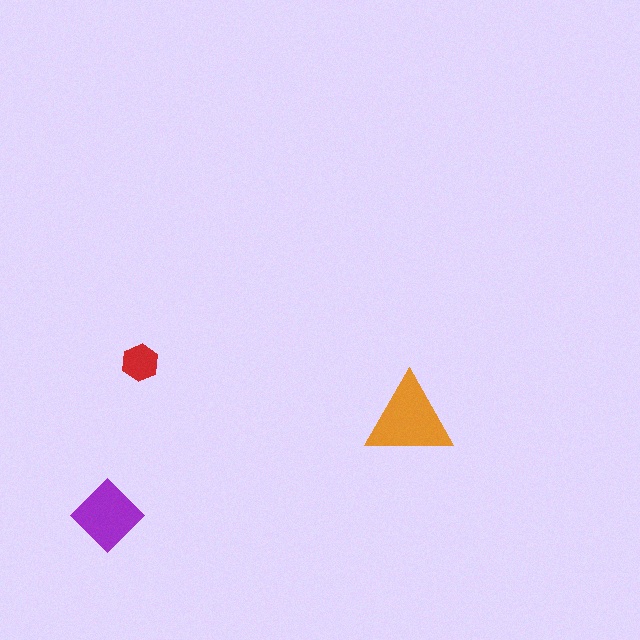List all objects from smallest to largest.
The red hexagon, the purple diamond, the orange triangle.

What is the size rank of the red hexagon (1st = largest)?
3rd.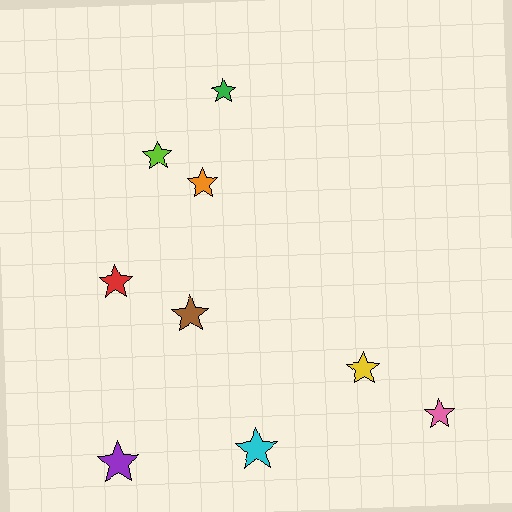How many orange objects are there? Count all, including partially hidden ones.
There is 1 orange object.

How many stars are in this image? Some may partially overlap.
There are 9 stars.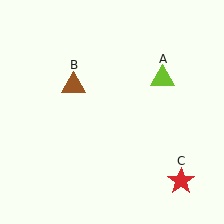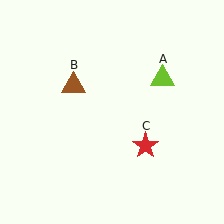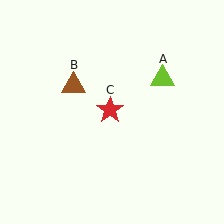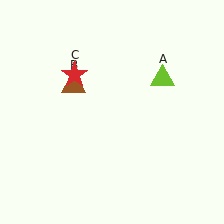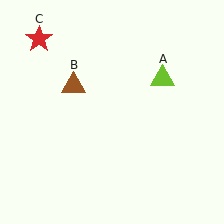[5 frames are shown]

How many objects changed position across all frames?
1 object changed position: red star (object C).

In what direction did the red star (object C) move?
The red star (object C) moved up and to the left.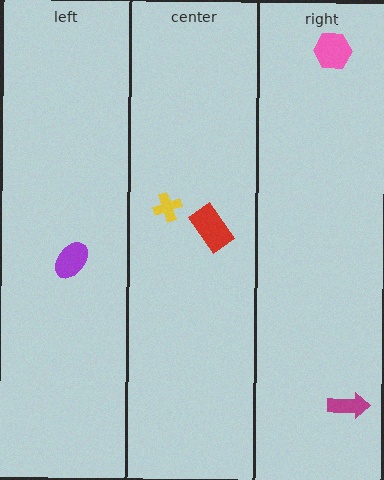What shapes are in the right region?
The magenta arrow, the pink hexagon.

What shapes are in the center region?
The red rectangle, the yellow cross.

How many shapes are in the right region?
2.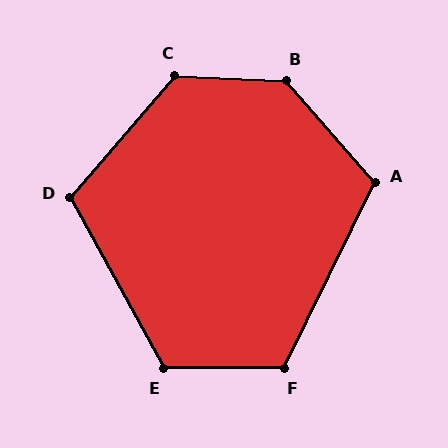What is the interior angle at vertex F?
Approximately 116 degrees (obtuse).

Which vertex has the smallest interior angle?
D, at approximately 111 degrees.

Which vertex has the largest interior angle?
B, at approximately 134 degrees.